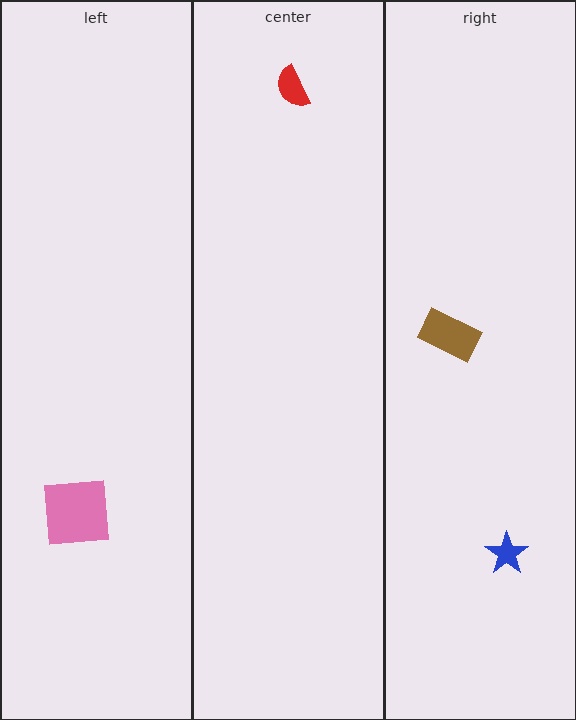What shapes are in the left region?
The pink square.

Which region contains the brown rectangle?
The right region.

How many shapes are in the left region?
1.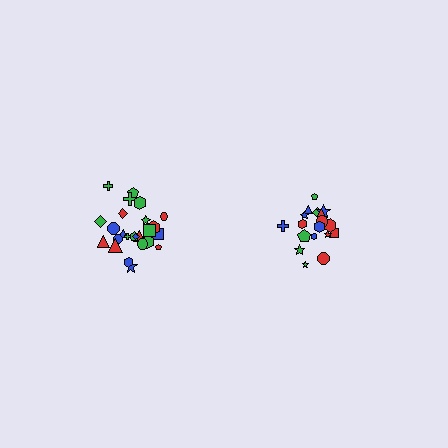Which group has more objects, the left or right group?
The left group.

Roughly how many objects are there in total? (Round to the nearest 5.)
Roughly 45 objects in total.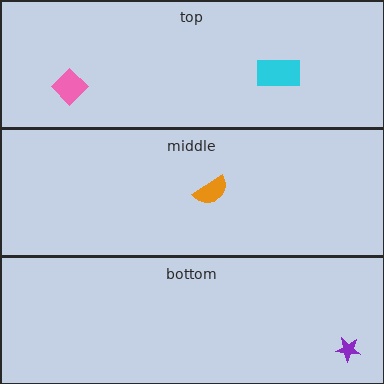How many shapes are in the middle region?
1.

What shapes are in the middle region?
The orange semicircle.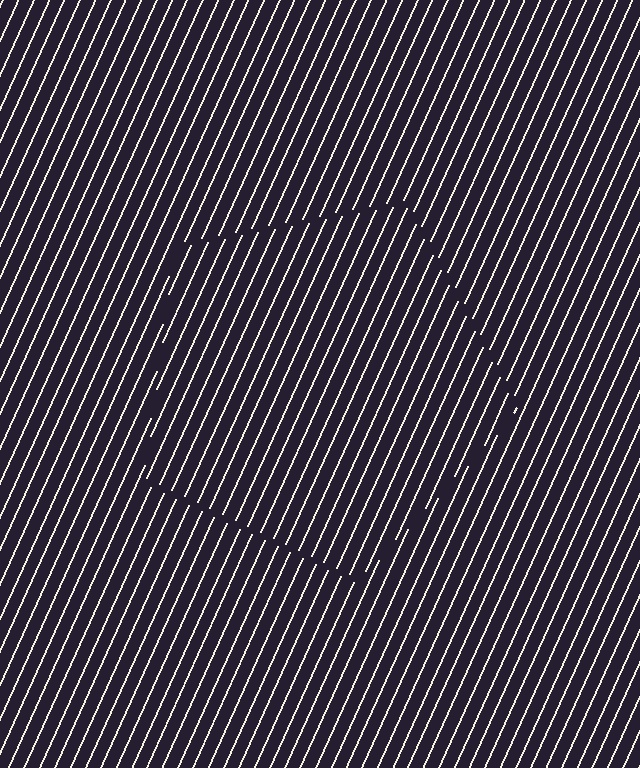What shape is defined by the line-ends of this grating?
An illusory pentagon. The interior of the shape contains the same grating, shifted by half a period — the contour is defined by the phase discontinuity where line-ends from the inner and outer gratings abut.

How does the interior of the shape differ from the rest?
The interior of the shape contains the same grating, shifted by half a period — the contour is defined by the phase discontinuity where line-ends from the inner and outer gratings abut.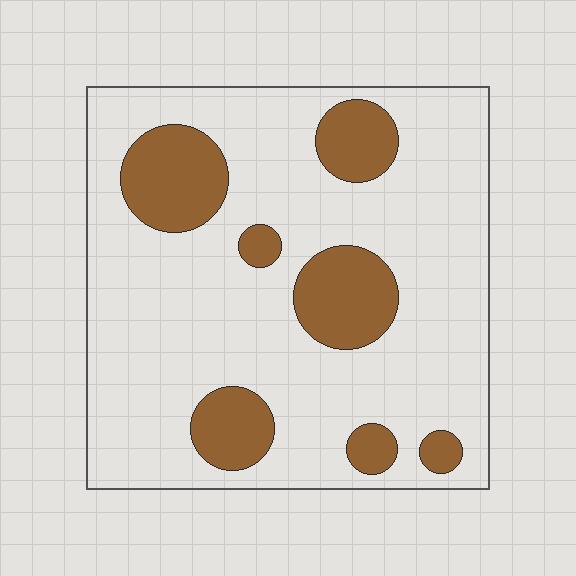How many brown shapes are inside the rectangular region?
7.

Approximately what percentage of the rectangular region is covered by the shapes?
Approximately 20%.